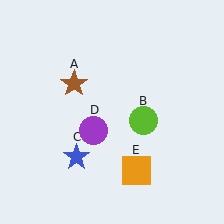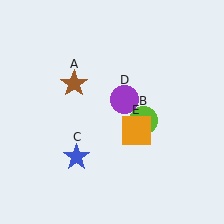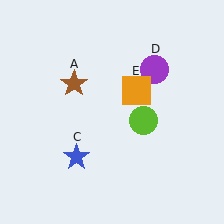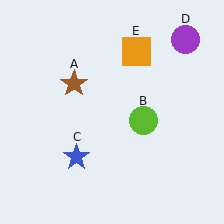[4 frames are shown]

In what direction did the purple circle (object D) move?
The purple circle (object D) moved up and to the right.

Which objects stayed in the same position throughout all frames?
Brown star (object A) and lime circle (object B) and blue star (object C) remained stationary.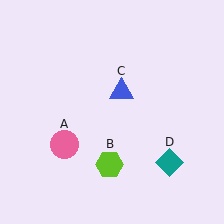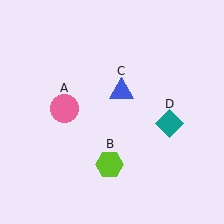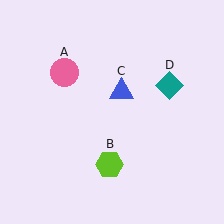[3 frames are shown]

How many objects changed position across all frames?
2 objects changed position: pink circle (object A), teal diamond (object D).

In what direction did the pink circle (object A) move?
The pink circle (object A) moved up.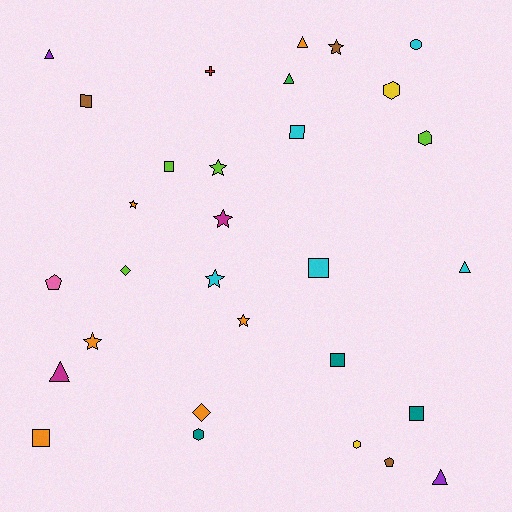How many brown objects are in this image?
There are 3 brown objects.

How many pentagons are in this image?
There are 2 pentagons.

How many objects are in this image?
There are 30 objects.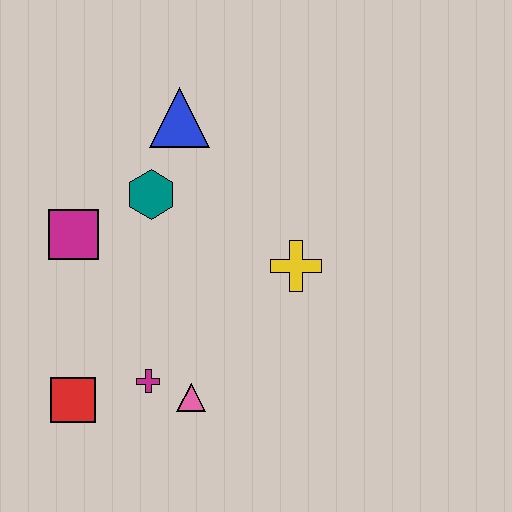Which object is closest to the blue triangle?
The teal hexagon is closest to the blue triangle.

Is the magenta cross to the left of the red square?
No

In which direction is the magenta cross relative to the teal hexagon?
The magenta cross is below the teal hexagon.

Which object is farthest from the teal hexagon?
The red square is farthest from the teal hexagon.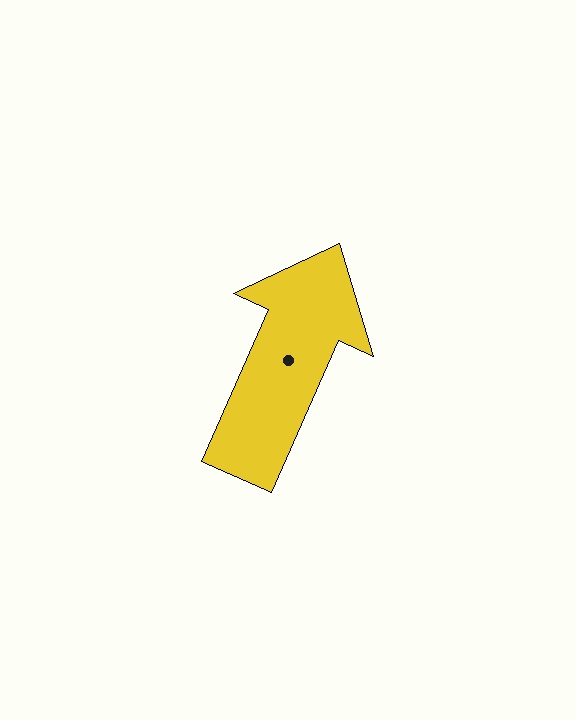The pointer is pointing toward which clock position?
Roughly 1 o'clock.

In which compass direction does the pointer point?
Northeast.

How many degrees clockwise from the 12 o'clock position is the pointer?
Approximately 24 degrees.